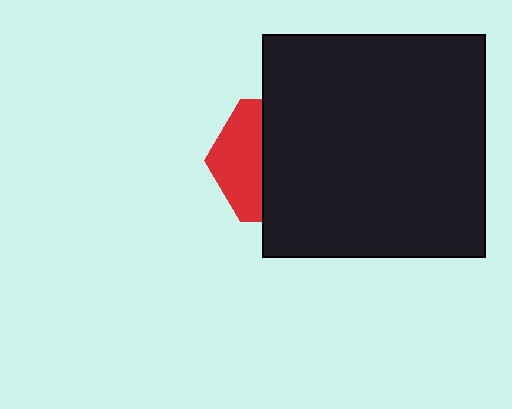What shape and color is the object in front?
The object in front is a black square.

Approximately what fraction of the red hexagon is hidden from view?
Roughly 63% of the red hexagon is hidden behind the black square.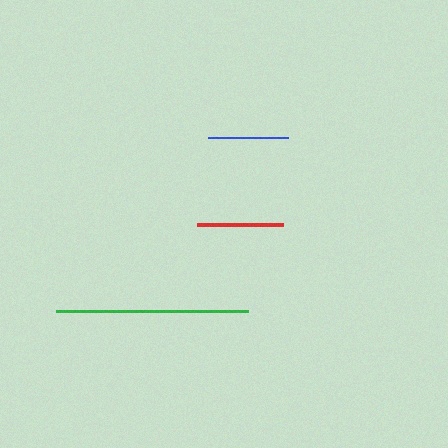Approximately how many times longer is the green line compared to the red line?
The green line is approximately 2.2 times the length of the red line.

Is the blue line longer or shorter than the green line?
The green line is longer than the blue line.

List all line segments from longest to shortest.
From longest to shortest: green, red, blue.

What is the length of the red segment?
The red segment is approximately 86 pixels long.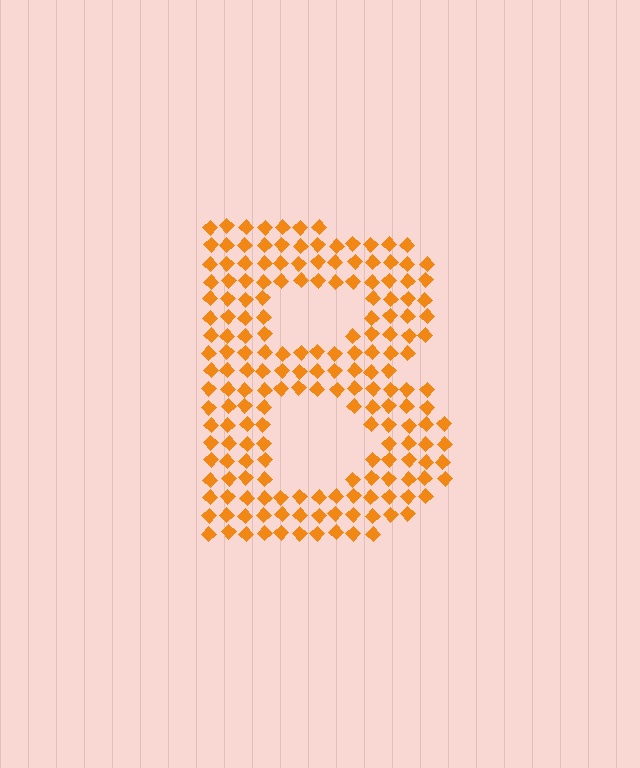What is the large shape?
The large shape is the letter B.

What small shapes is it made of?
It is made of small diamonds.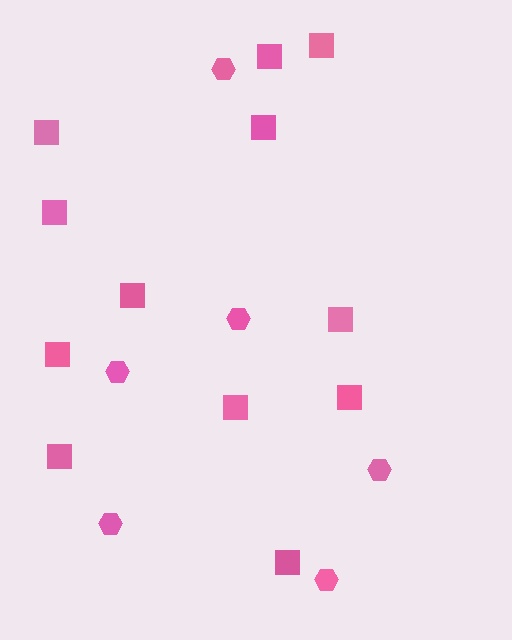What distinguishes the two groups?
There are 2 groups: one group of hexagons (6) and one group of squares (12).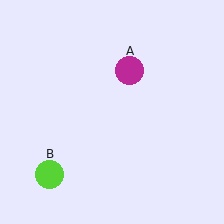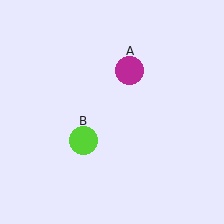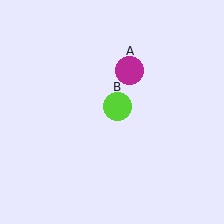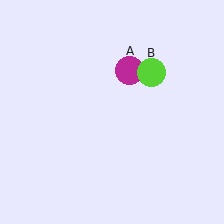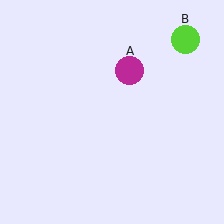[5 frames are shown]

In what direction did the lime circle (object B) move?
The lime circle (object B) moved up and to the right.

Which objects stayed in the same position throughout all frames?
Magenta circle (object A) remained stationary.